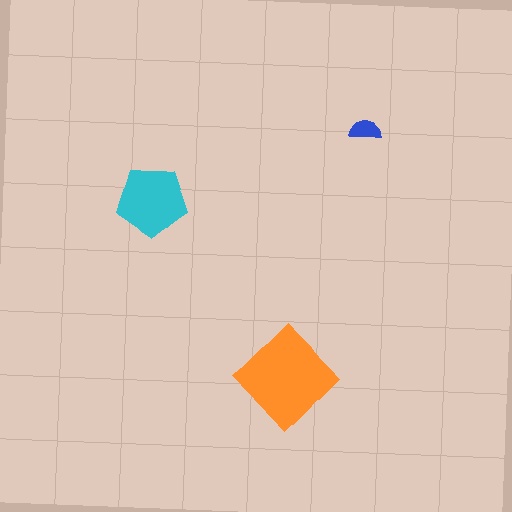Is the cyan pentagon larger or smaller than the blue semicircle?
Larger.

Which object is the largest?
The orange diamond.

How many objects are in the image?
There are 3 objects in the image.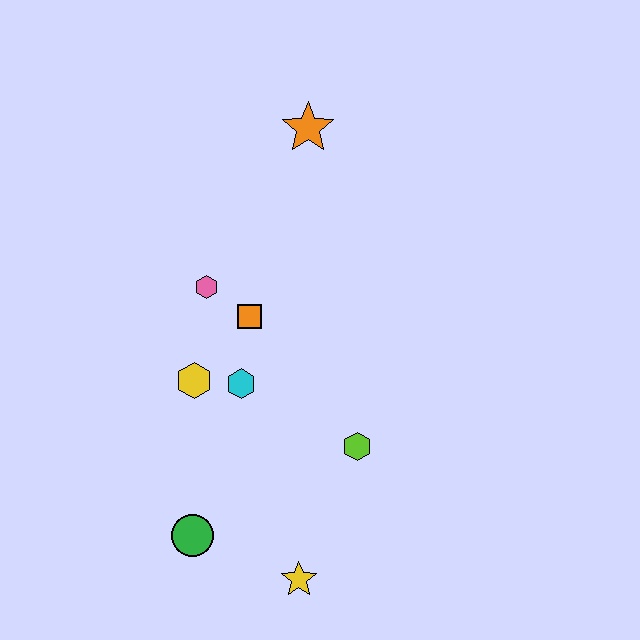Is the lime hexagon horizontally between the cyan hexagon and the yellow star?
No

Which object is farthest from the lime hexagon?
The orange star is farthest from the lime hexagon.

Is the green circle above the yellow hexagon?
No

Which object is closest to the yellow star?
The green circle is closest to the yellow star.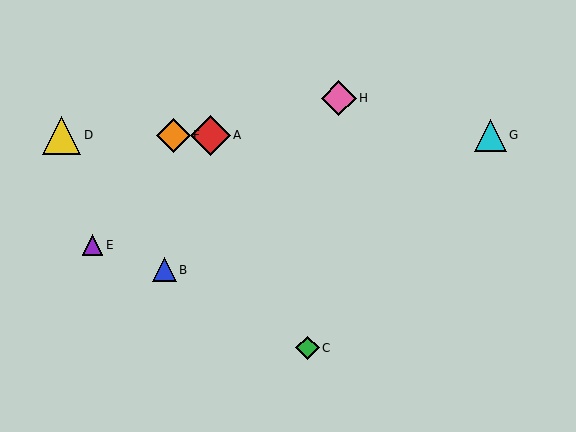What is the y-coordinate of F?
Object F is at y≈135.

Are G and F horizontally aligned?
Yes, both are at y≈135.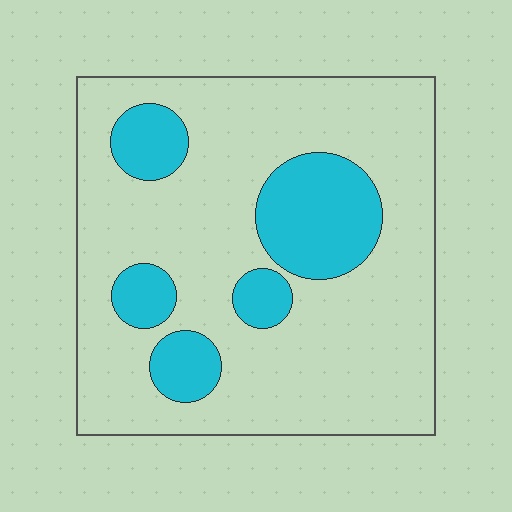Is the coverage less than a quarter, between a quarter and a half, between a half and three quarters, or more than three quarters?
Less than a quarter.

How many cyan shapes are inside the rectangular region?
5.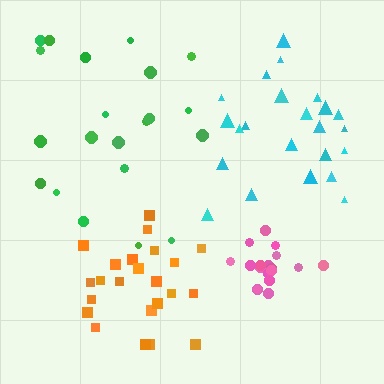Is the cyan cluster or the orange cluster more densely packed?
Orange.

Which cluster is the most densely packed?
Pink.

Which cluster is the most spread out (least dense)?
Green.